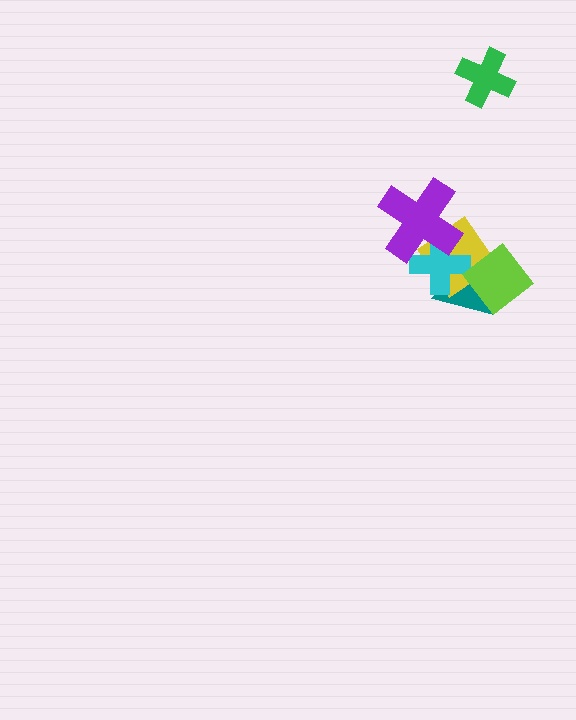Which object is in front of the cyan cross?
The purple cross is in front of the cyan cross.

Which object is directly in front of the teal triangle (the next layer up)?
The yellow diamond is directly in front of the teal triangle.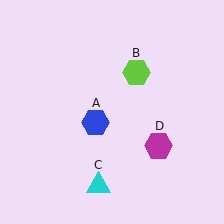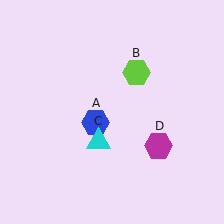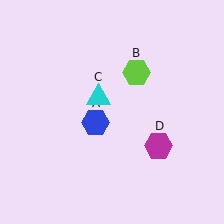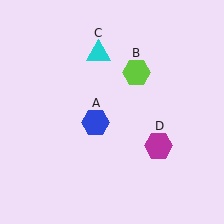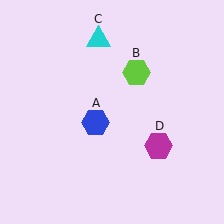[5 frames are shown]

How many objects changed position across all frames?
1 object changed position: cyan triangle (object C).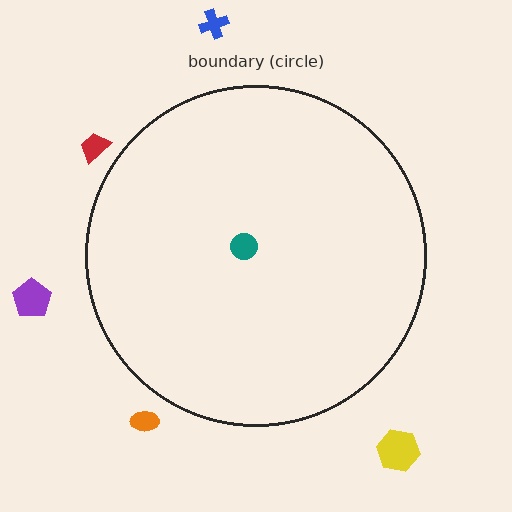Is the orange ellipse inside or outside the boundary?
Outside.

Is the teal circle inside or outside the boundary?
Inside.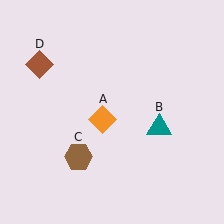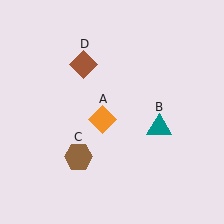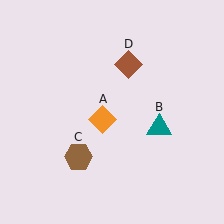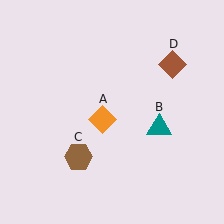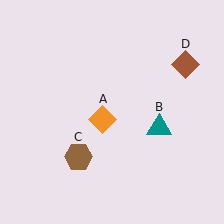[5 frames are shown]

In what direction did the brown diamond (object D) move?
The brown diamond (object D) moved right.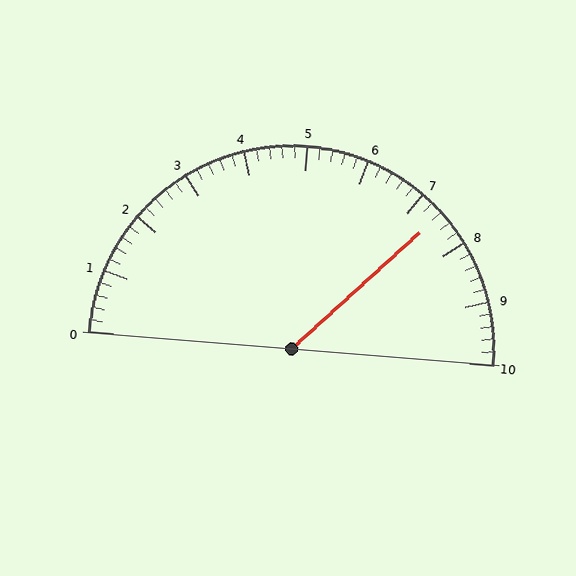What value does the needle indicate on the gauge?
The needle indicates approximately 7.4.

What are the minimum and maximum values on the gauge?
The gauge ranges from 0 to 10.